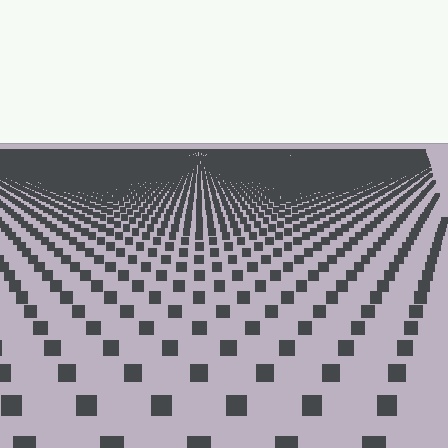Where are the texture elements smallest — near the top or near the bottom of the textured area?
Near the top.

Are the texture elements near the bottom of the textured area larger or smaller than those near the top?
Larger. Near the bottom, elements are closer to the viewer and appear at a bigger on-screen size.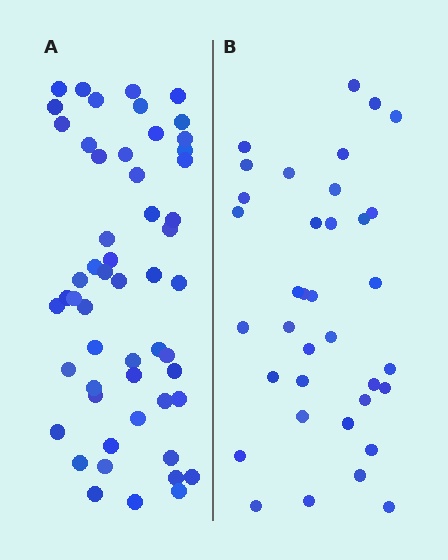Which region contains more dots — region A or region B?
Region A (the left region) has more dots.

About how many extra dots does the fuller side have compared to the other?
Region A has approximately 20 more dots than region B.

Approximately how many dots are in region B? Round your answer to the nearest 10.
About 40 dots. (The exact count is 36, which rounds to 40.)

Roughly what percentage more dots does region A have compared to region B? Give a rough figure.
About 50% more.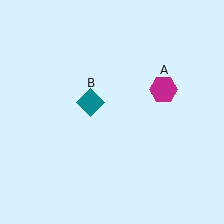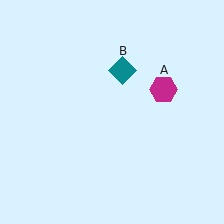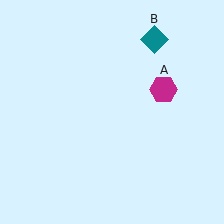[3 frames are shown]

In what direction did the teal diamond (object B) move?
The teal diamond (object B) moved up and to the right.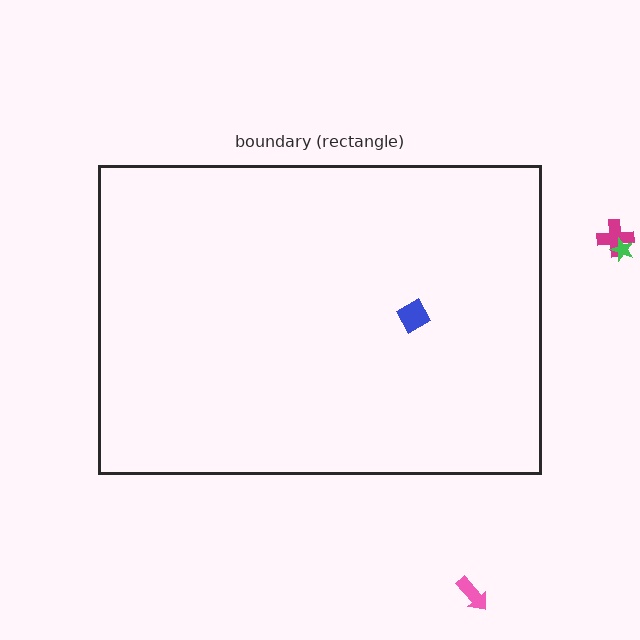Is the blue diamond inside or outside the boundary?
Inside.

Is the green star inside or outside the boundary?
Outside.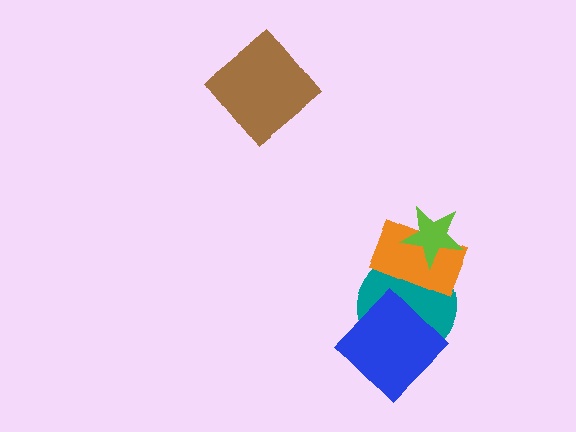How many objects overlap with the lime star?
2 objects overlap with the lime star.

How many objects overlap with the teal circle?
3 objects overlap with the teal circle.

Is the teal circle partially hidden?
Yes, it is partially covered by another shape.